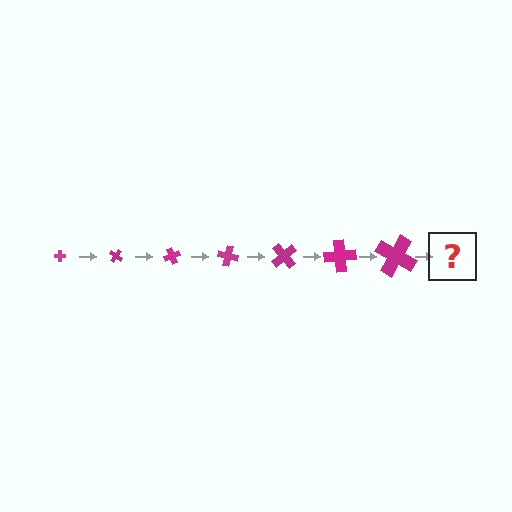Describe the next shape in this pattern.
It should be a cross, larger than the previous one and rotated 245 degrees from the start.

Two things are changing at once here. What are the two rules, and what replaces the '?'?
The two rules are that the cross grows larger each step and it rotates 35 degrees each step. The '?' should be a cross, larger than the previous one and rotated 245 degrees from the start.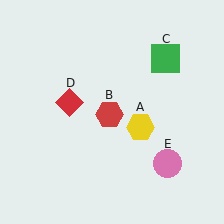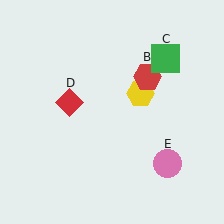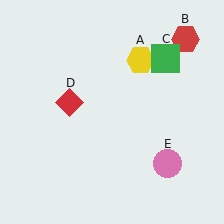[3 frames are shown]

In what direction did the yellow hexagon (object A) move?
The yellow hexagon (object A) moved up.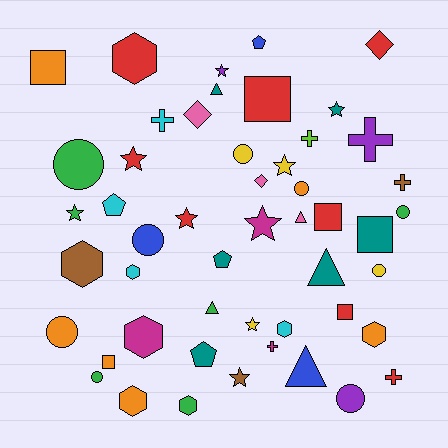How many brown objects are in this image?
There are 3 brown objects.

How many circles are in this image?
There are 9 circles.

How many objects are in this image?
There are 50 objects.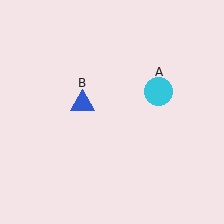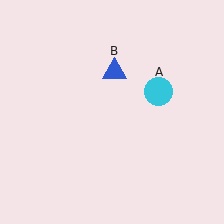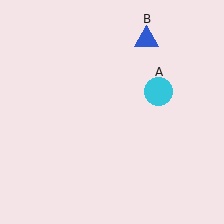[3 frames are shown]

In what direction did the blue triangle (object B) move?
The blue triangle (object B) moved up and to the right.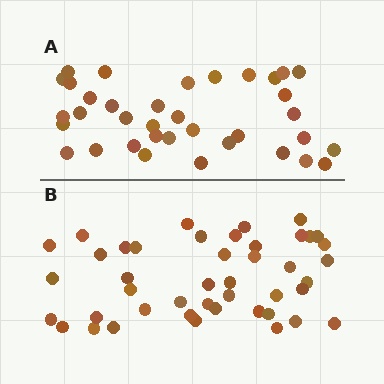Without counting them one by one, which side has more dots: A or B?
Region B (the bottom region) has more dots.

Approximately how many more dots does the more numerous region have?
Region B has roughly 8 or so more dots than region A.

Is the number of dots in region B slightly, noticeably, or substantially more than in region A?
Region B has only slightly more — the two regions are fairly close. The ratio is roughly 1.2 to 1.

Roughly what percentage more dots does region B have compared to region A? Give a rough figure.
About 20% more.